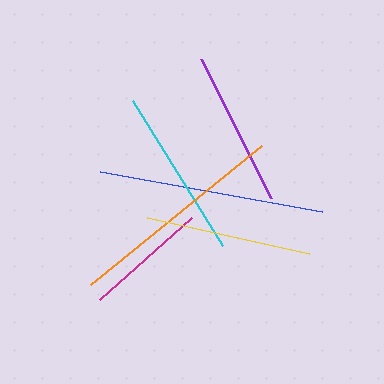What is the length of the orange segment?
The orange segment is approximately 221 pixels long.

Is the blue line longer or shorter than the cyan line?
The blue line is longer than the cyan line.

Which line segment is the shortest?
The magenta line is the shortest at approximately 124 pixels.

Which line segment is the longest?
The blue line is the longest at approximately 226 pixels.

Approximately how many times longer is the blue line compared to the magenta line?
The blue line is approximately 1.8 times the length of the magenta line.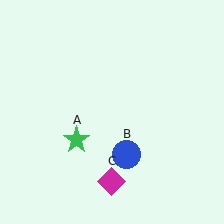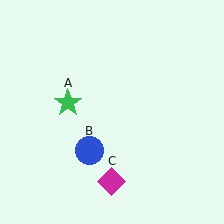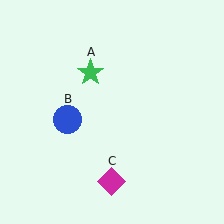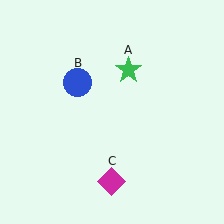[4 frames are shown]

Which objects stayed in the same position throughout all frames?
Magenta diamond (object C) remained stationary.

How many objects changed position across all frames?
2 objects changed position: green star (object A), blue circle (object B).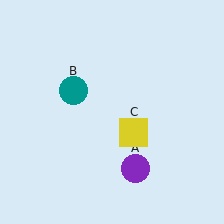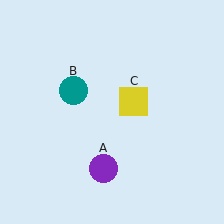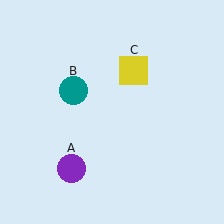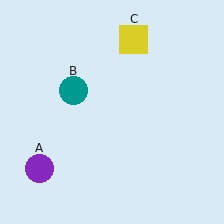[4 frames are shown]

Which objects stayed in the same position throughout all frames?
Teal circle (object B) remained stationary.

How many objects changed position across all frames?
2 objects changed position: purple circle (object A), yellow square (object C).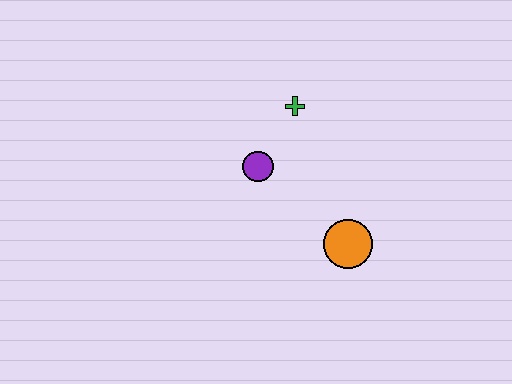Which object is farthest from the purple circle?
The orange circle is farthest from the purple circle.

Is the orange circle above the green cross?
No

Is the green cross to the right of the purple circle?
Yes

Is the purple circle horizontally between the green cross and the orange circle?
No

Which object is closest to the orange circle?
The purple circle is closest to the orange circle.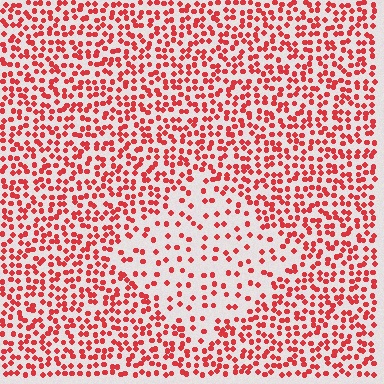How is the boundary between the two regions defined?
The boundary is defined by a change in element density (approximately 2.3x ratio). All elements are the same color, size, and shape.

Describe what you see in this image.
The image contains small red elements arranged at two different densities. A diamond-shaped region is visible where the elements are less densely packed than the surrounding area.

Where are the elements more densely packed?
The elements are more densely packed outside the diamond boundary.